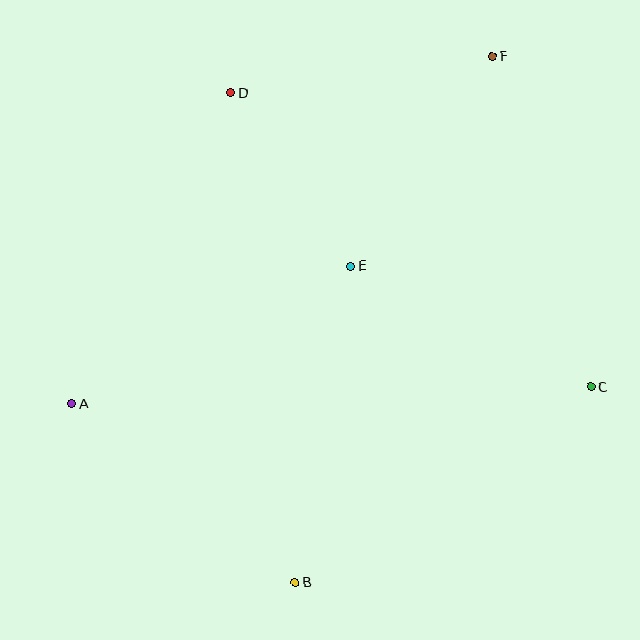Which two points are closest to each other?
Points D and E are closest to each other.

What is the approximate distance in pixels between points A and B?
The distance between A and B is approximately 286 pixels.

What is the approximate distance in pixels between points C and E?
The distance between C and E is approximately 269 pixels.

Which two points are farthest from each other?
Points B and F are farthest from each other.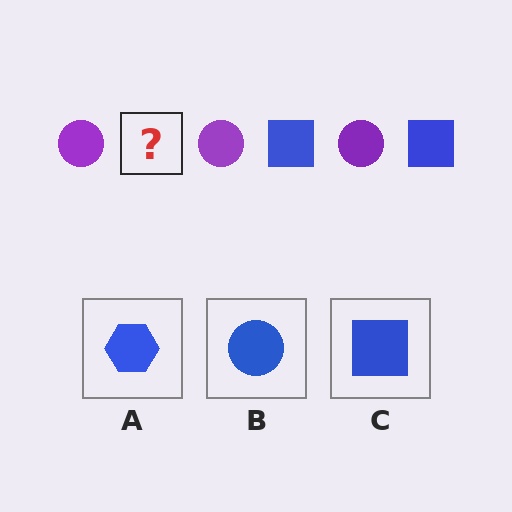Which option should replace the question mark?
Option C.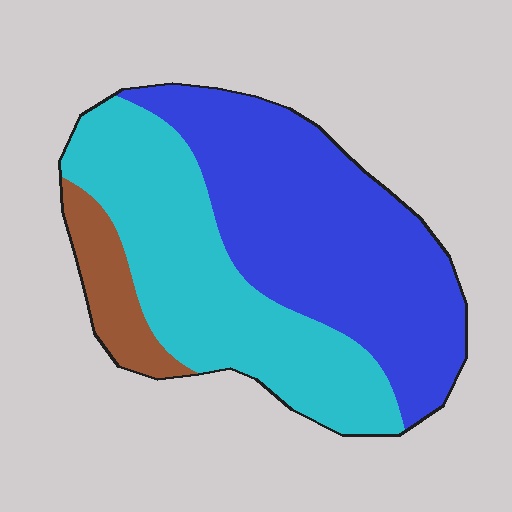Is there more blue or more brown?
Blue.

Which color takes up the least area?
Brown, at roughly 10%.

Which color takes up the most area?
Blue, at roughly 50%.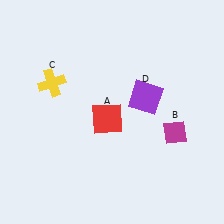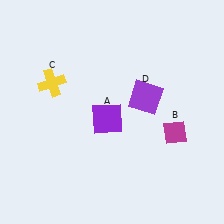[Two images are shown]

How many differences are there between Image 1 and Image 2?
There is 1 difference between the two images.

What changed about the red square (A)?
In Image 1, A is red. In Image 2, it changed to purple.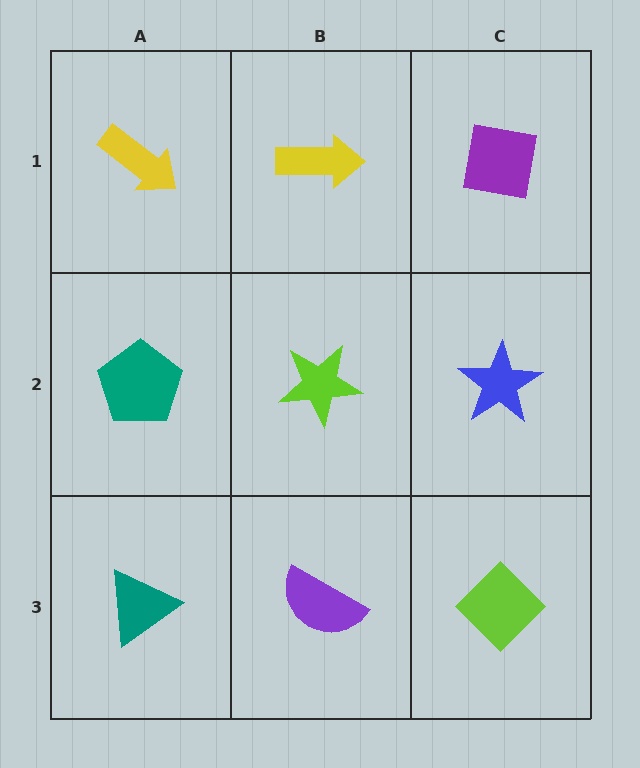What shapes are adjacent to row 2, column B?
A yellow arrow (row 1, column B), a purple semicircle (row 3, column B), a teal pentagon (row 2, column A), a blue star (row 2, column C).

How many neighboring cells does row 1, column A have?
2.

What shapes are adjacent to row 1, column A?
A teal pentagon (row 2, column A), a yellow arrow (row 1, column B).